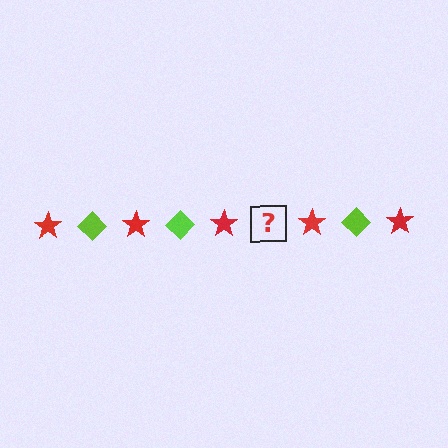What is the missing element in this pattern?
The missing element is a lime diamond.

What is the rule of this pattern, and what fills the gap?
The rule is that the pattern alternates between red star and lime diamond. The gap should be filled with a lime diamond.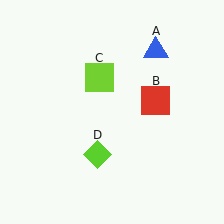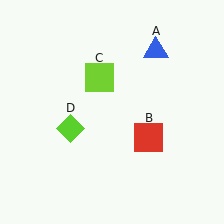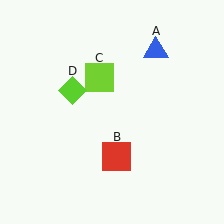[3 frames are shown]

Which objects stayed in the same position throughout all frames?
Blue triangle (object A) and lime square (object C) remained stationary.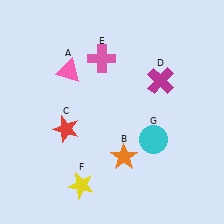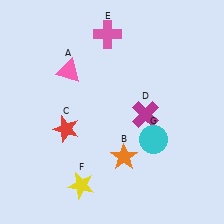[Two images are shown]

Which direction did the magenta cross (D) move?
The magenta cross (D) moved down.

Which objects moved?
The objects that moved are: the magenta cross (D), the pink cross (E).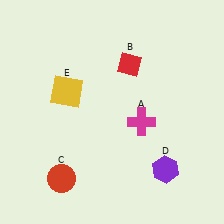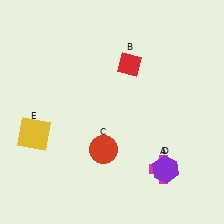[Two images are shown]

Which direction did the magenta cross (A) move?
The magenta cross (A) moved down.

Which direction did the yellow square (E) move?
The yellow square (E) moved down.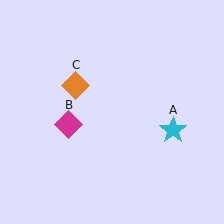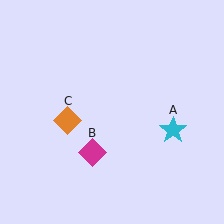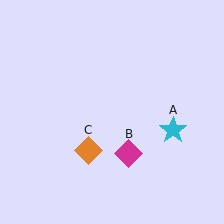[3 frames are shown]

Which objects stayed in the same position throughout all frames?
Cyan star (object A) remained stationary.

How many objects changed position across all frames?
2 objects changed position: magenta diamond (object B), orange diamond (object C).